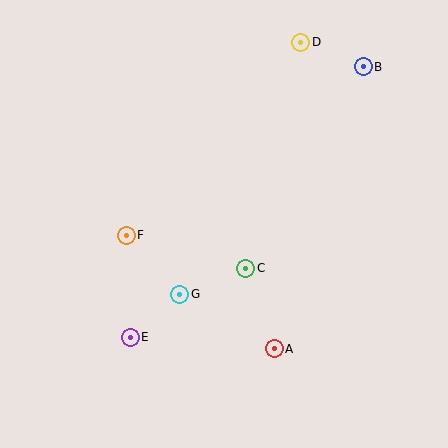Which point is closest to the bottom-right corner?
Point A is closest to the bottom-right corner.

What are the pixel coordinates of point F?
Point F is at (126, 235).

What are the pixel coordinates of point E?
Point E is at (130, 337).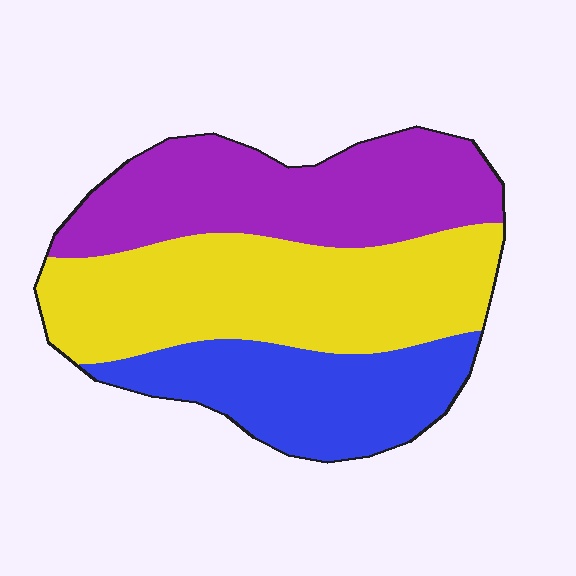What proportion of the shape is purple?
Purple covers roughly 35% of the shape.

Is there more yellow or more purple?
Yellow.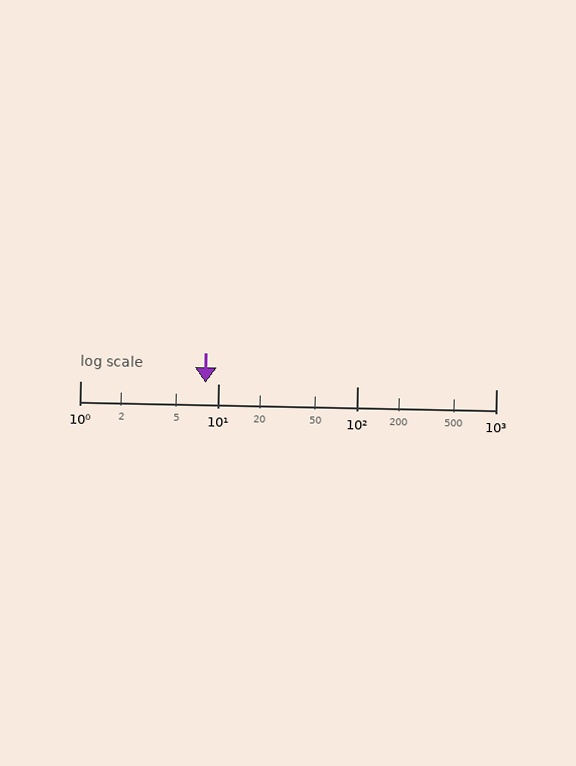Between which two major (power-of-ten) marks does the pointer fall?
The pointer is between 1 and 10.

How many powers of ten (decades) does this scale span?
The scale spans 3 decades, from 1 to 1000.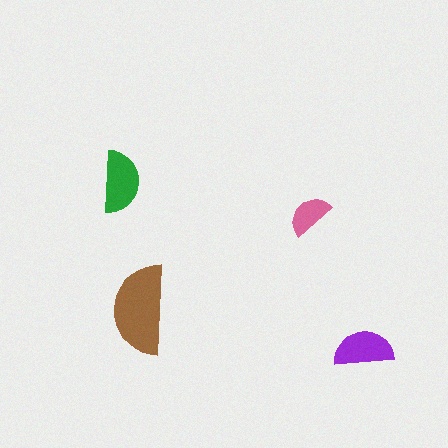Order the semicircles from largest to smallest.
the brown one, the green one, the purple one, the pink one.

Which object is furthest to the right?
The purple semicircle is rightmost.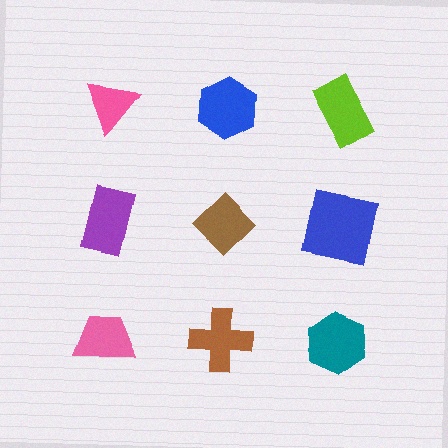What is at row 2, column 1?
A purple rectangle.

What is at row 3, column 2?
A brown cross.